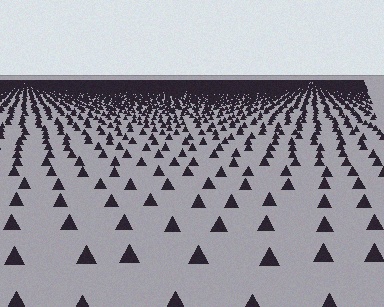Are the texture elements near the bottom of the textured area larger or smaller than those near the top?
Larger. Near the bottom, elements are closer to the viewer and appear at a bigger on-screen size.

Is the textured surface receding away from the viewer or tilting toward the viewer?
The surface is receding away from the viewer. Texture elements get smaller and denser toward the top.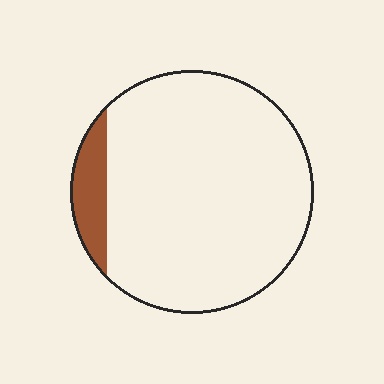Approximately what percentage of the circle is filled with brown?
Approximately 10%.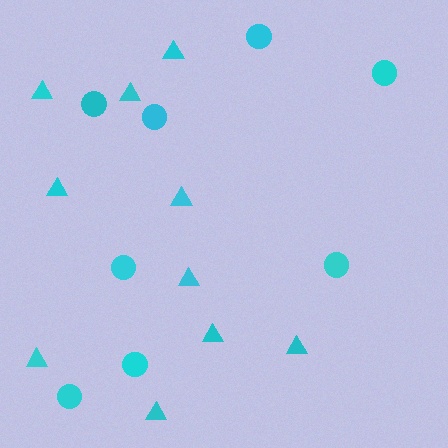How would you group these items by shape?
There are 2 groups: one group of triangles (10) and one group of circles (8).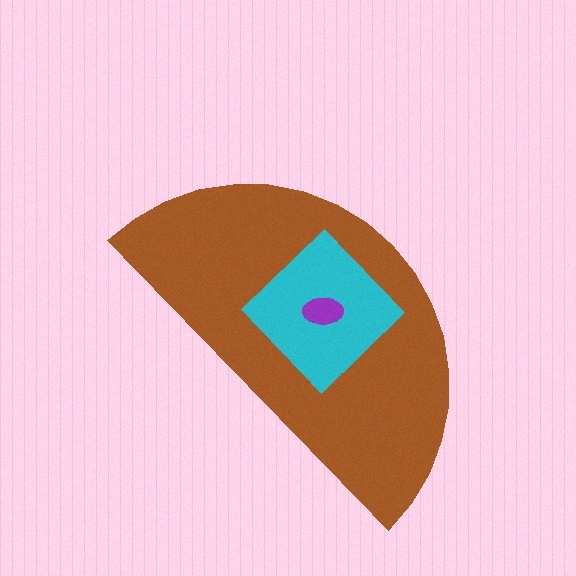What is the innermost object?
The purple ellipse.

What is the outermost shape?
The brown semicircle.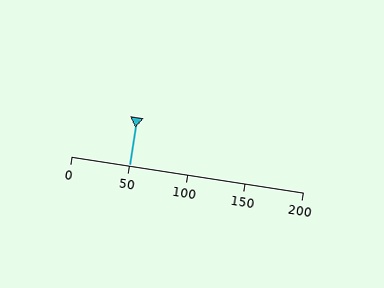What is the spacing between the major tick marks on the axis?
The major ticks are spaced 50 apart.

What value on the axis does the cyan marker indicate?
The marker indicates approximately 50.